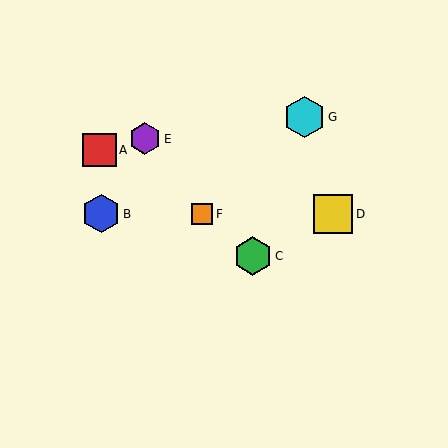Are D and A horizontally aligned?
No, D is at y≈214 and A is at y≈150.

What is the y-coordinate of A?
Object A is at y≈150.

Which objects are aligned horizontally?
Objects B, D, F are aligned horizontally.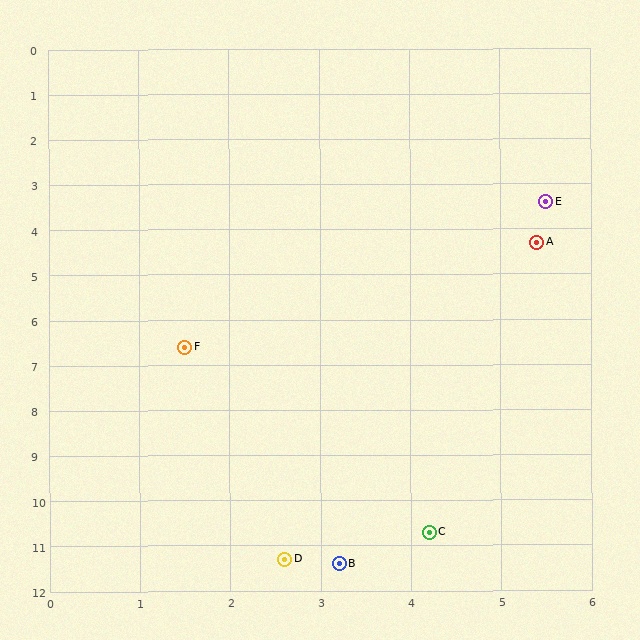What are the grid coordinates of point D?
Point D is at approximately (2.6, 11.3).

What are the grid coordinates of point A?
Point A is at approximately (5.4, 4.3).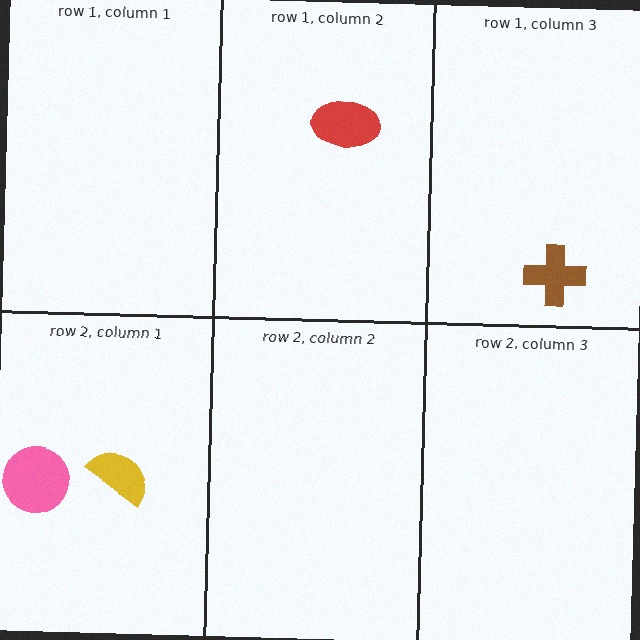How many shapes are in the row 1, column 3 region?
1.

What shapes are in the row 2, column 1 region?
The yellow semicircle, the pink circle.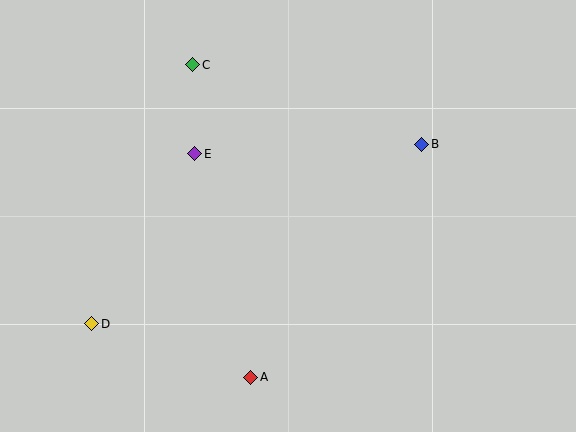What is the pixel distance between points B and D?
The distance between B and D is 376 pixels.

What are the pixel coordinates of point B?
Point B is at (422, 144).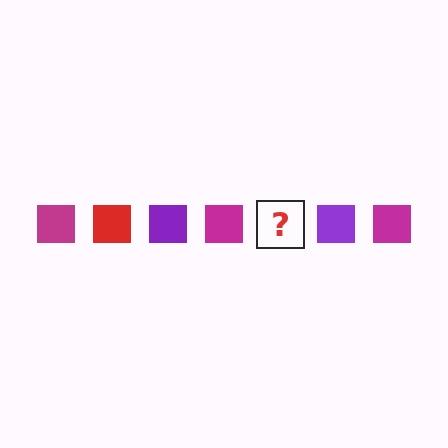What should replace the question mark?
The question mark should be replaced with a red square.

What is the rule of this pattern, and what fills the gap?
The rule is that the pattern cycles through magenta, red, purple squares. The gap should be filled with a red square.